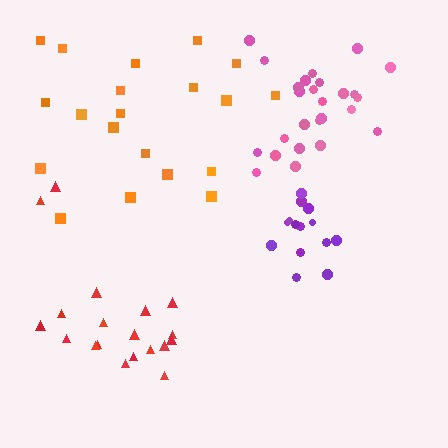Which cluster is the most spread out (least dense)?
Orange.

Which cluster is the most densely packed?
Purple.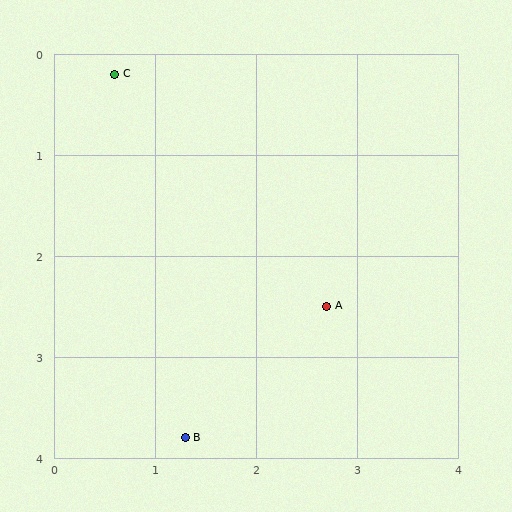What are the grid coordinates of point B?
Point B is at approximately (1.3, 3.8).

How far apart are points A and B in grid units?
Points A and B are about 1.9 grid units apart.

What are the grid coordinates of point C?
Point C is at approximately (0.6, 0.2).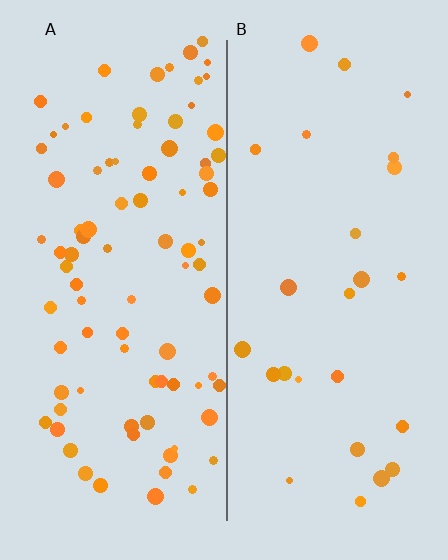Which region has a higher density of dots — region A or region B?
A (the left).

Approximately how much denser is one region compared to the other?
Approximately 3.3× — region A over region B.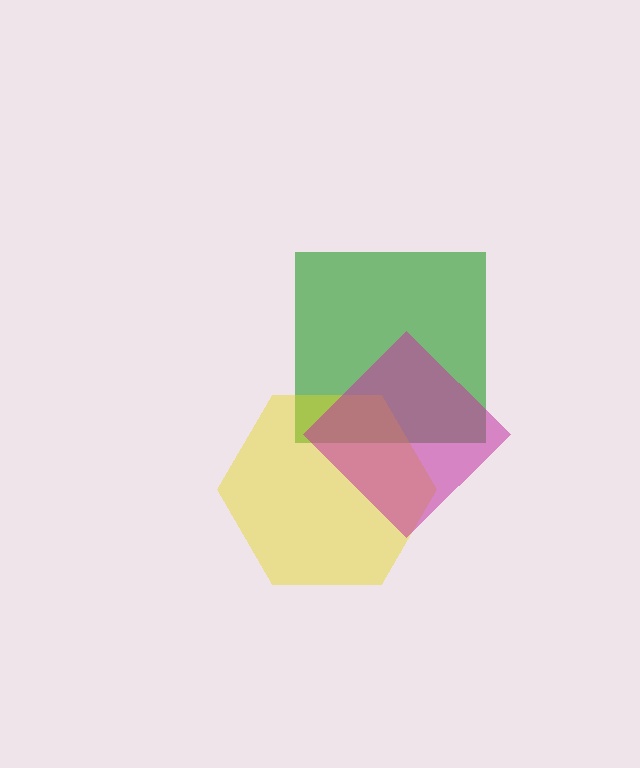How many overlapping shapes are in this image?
There are 3 overlapping shapes in the image.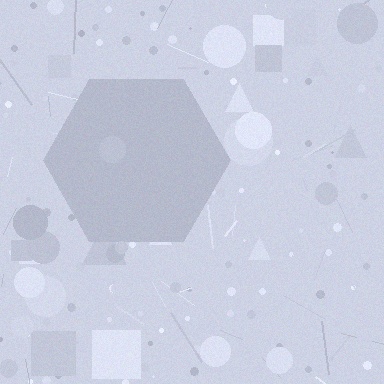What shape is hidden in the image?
A hexagon is hidden in the image.